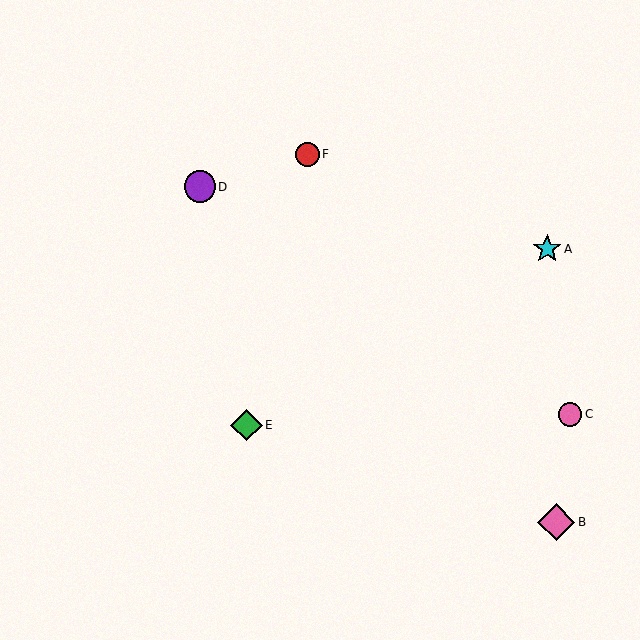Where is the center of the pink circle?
The center of the pink circle is at (570, 414).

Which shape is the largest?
The pink diamond (labeled B) is the largest.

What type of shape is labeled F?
Shape F is a red circle.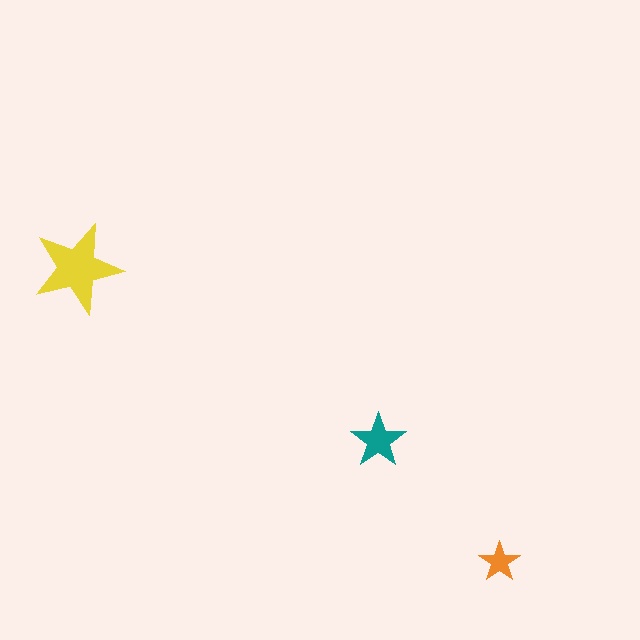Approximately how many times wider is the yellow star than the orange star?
About 2 times wider.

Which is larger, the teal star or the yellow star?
The yellow one.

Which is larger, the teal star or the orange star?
The teal one.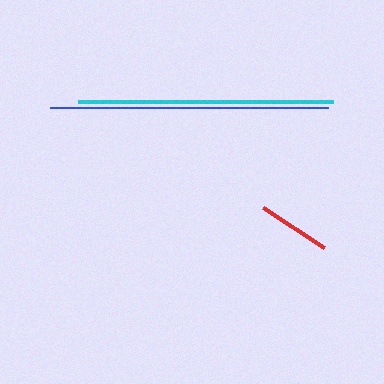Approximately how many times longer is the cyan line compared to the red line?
The cyan line is approximately 3.5 times the length of the red line.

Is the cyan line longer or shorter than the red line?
The cyan line is longer than the red line.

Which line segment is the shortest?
The red line is the shortest at approximately 73 pixels.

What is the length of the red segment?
The red segment is approximately 73 pixels long.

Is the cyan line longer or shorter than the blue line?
The blue line is longer than the cyan line.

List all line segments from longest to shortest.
From longest to shortest: blue, cyan, red.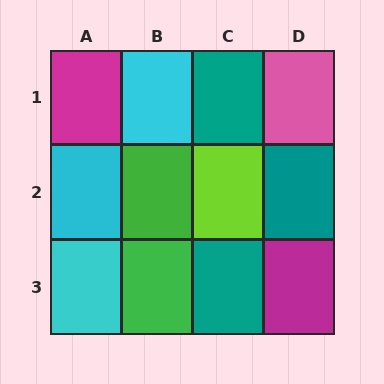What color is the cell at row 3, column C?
Teal.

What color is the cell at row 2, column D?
Teal.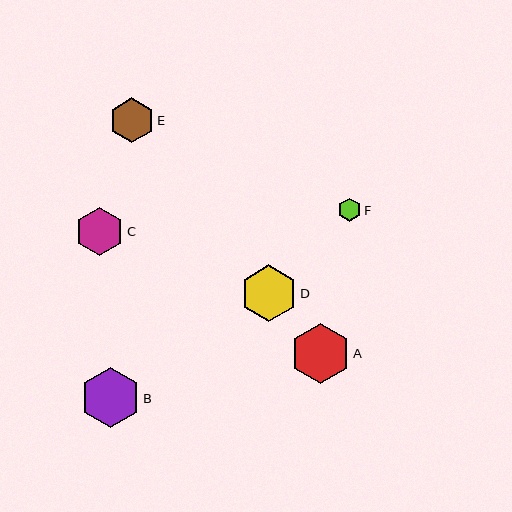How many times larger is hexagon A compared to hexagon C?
Hexagon A is approximately 1.2 times the size of hexagon C.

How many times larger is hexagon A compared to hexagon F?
Hexagon A is approximately 2.6 times the size of hexagon F.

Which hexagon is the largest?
Hexagon B is the largest with a size of approximately 60 pixels.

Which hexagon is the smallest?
Hexagon F is the smallest with a size of approximately 23 pixels.